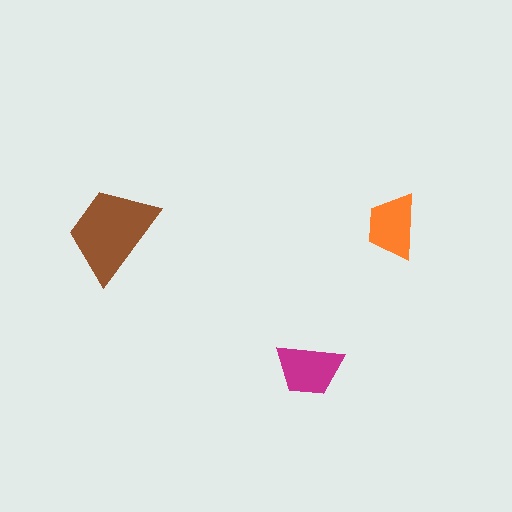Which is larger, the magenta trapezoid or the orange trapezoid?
The magenta one.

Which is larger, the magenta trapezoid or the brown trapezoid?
The brown one.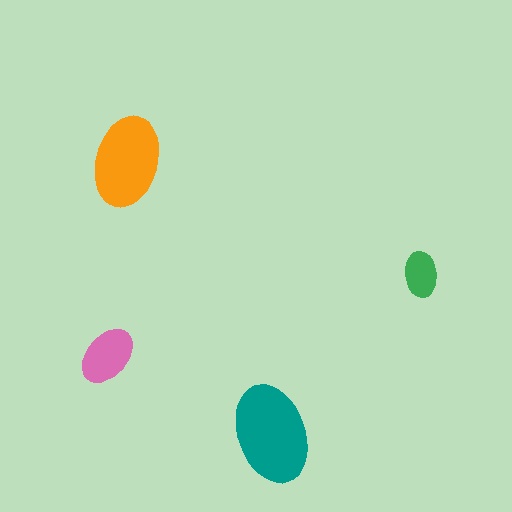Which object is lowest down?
The teal ellipse is bottommost.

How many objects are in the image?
There are 4 objects in the image.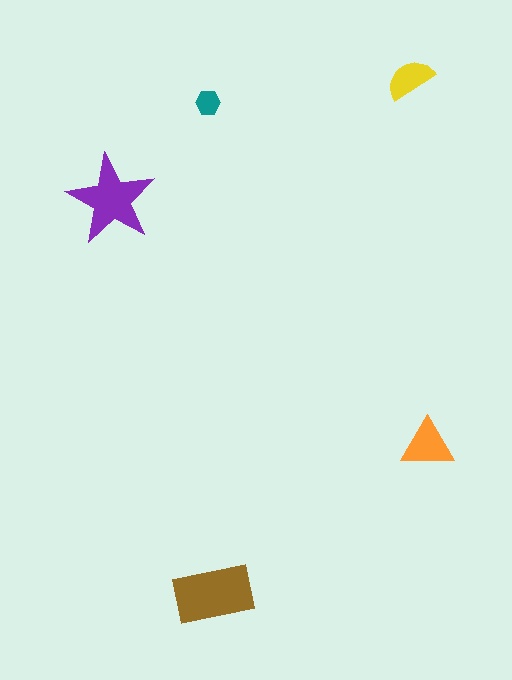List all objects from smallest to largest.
The teal hexagon, the yellow semicircle, the orange triangle, the purple star, the brown rectangle.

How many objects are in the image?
There are 5 objects in the image.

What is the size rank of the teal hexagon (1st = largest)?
5th.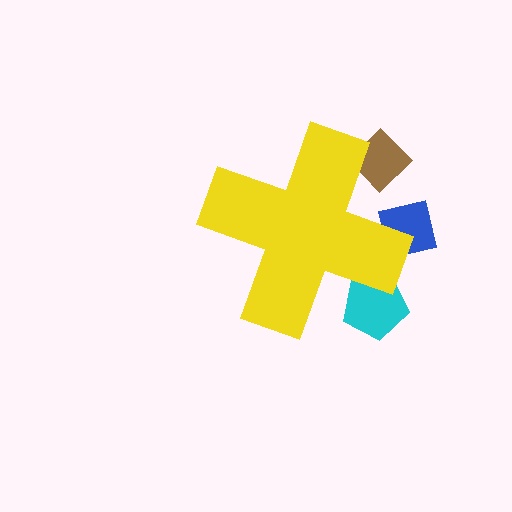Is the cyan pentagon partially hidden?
Yes, the cyan pentagon is partially hidden behind the yellow cross.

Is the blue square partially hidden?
Yes, the blue square is partially hidden behind the yellow cross.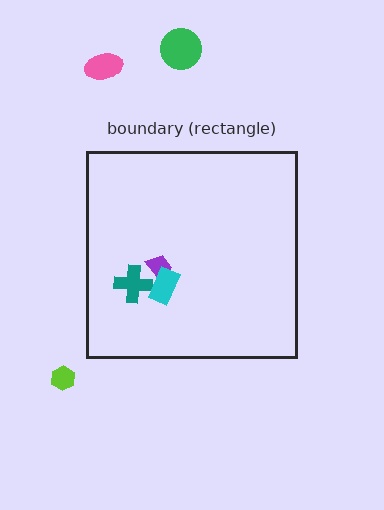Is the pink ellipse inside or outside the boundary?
Outside.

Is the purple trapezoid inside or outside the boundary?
Inside.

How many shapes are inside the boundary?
3 inside, 3 outside.